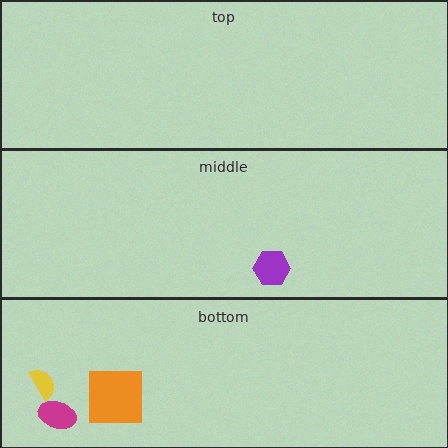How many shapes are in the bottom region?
3.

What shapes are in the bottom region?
The magenta ellipse, the yellow semicircle, the orange square.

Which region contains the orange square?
The bottom region.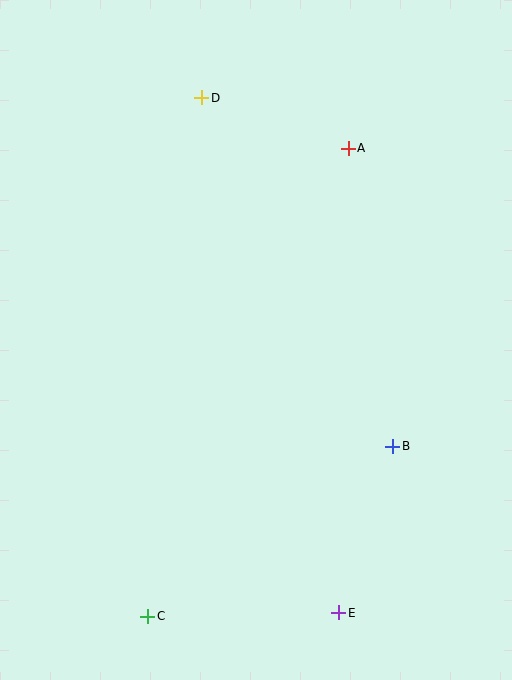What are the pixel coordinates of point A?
Point A is at (348, 148).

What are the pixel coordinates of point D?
Point D is at (202, 98).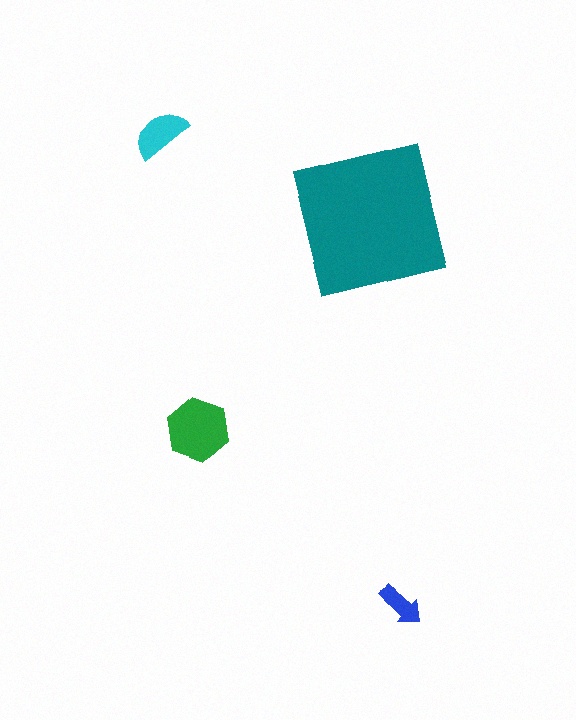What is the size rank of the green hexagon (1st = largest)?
2nd.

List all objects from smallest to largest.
The blue arrow, the cyan semicircle, the green hexagon, the teal square.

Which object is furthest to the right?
The blue arrow is rightmost.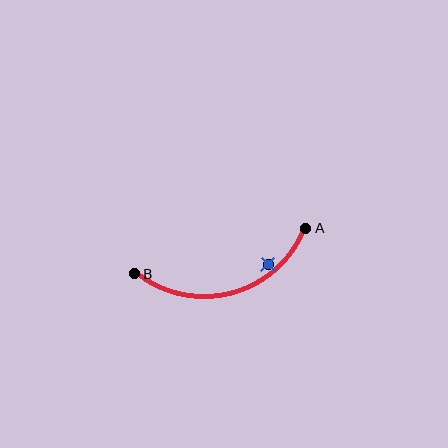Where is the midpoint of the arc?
The arc midpoint is the point on the curve farthest from the straight line joining A and B. It sits below that line.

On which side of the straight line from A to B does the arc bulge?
The arc bulges below the straight line connecting A and B.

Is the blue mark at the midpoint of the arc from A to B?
No — the blue mark does not lie on the arc at all. It sits slightly inside the curve.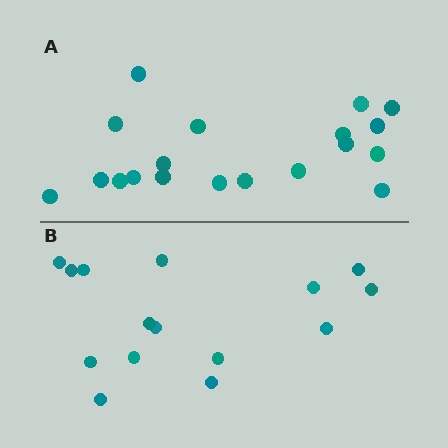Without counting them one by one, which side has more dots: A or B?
Region A (the top region) has more dots.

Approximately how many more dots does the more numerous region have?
Region A has about 4 more dots than region B.